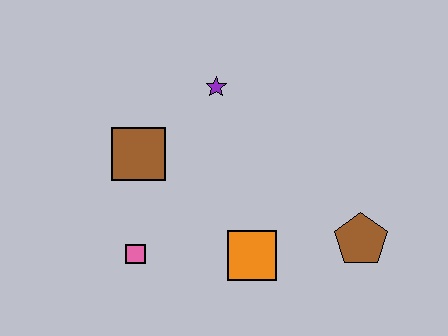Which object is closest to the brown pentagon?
The orange square is closest to the brown pentagon.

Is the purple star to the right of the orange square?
No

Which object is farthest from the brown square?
The brown pentagon is farthest from the brown square.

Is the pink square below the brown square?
Yes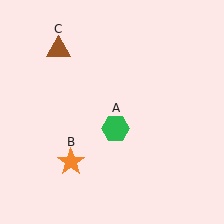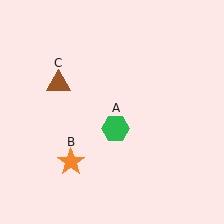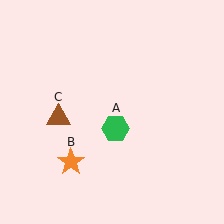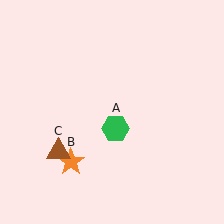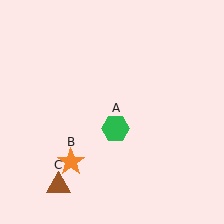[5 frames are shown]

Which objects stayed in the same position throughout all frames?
Green hexagon (object A) and orange star (object B) remained stationary.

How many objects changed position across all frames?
1 object changed position: brown triangle (object C).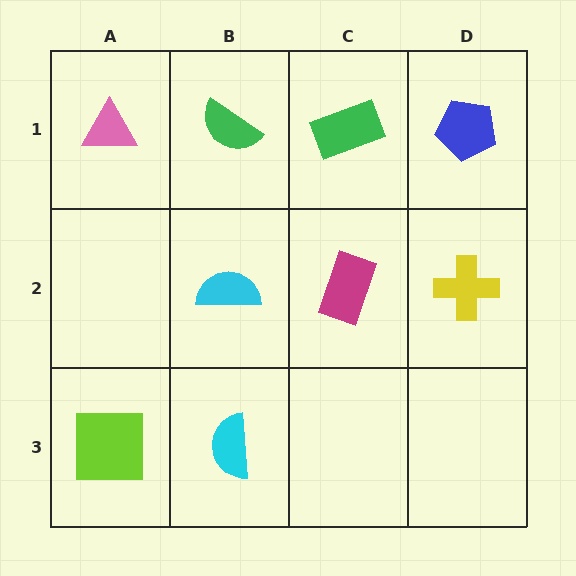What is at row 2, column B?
A cyan semicircle.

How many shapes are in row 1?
4 shapes.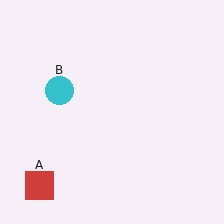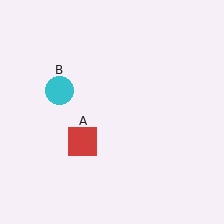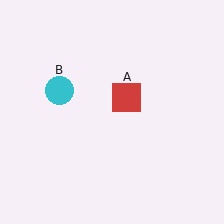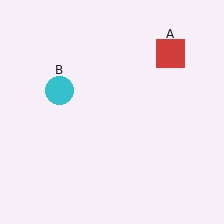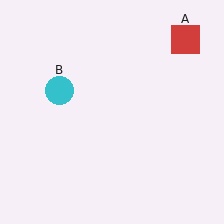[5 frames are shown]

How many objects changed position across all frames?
1 object changed position: red square (object A).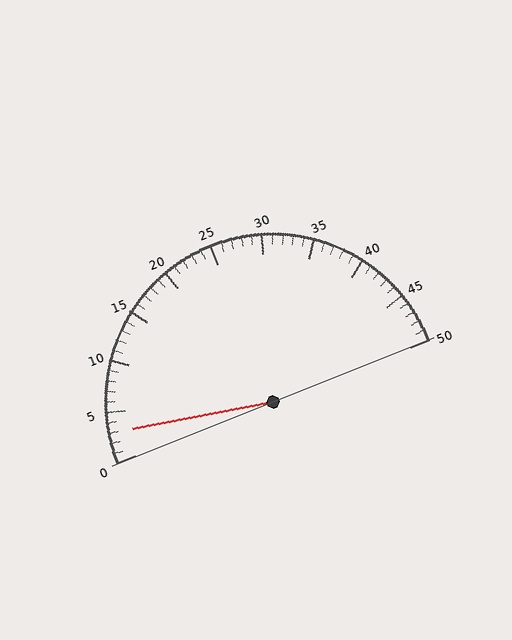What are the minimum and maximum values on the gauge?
The gauge ranges from 0 to 50.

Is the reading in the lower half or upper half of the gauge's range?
The reading is in the lower half of the range (0 to 50).